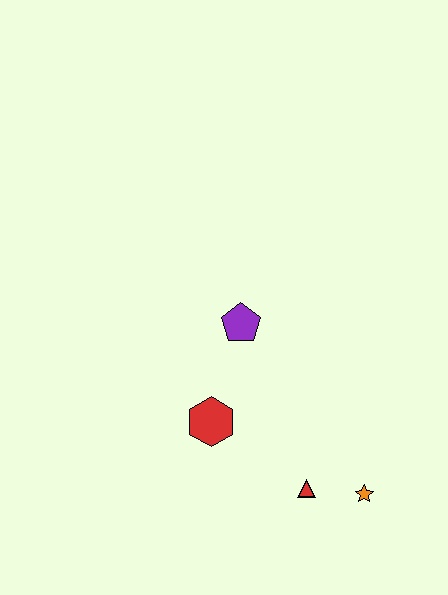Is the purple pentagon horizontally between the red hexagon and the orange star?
Yes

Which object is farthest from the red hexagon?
The orange star is farthest from the red hexagon.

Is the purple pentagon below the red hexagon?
No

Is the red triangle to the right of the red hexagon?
Yes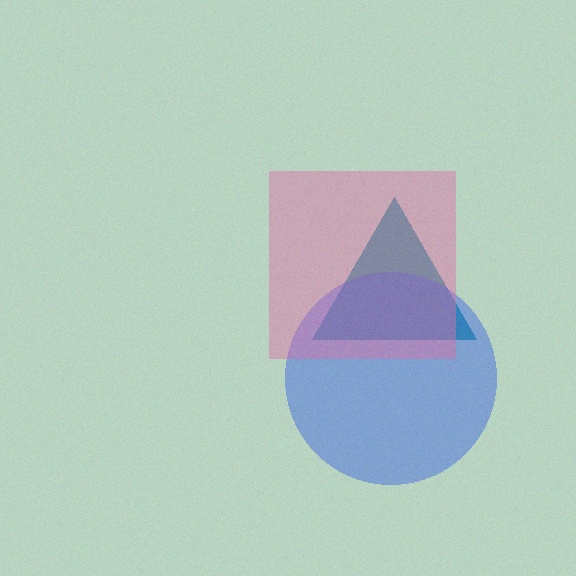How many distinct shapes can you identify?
There are 3 distinct shapes: a teal triangle, a blue circle, a pink square.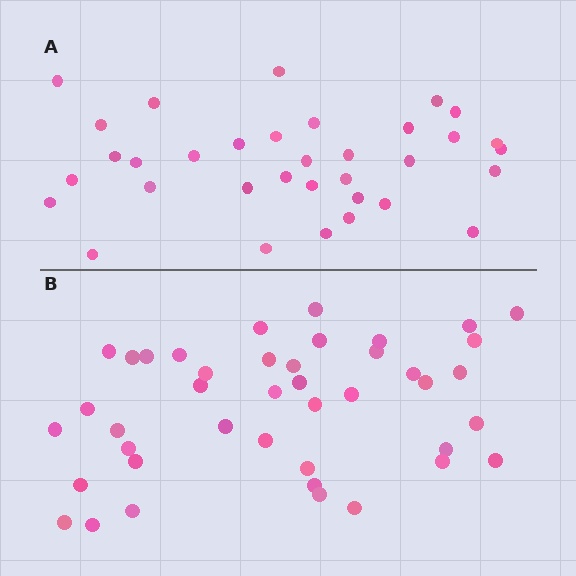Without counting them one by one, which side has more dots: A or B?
Region B (the bottom region) has more dots.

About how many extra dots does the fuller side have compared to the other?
Region B has roughly 8 or so more dots than region A.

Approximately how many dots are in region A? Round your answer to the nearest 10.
About 30 dots. (The exact count is 34, which rounds to 30.)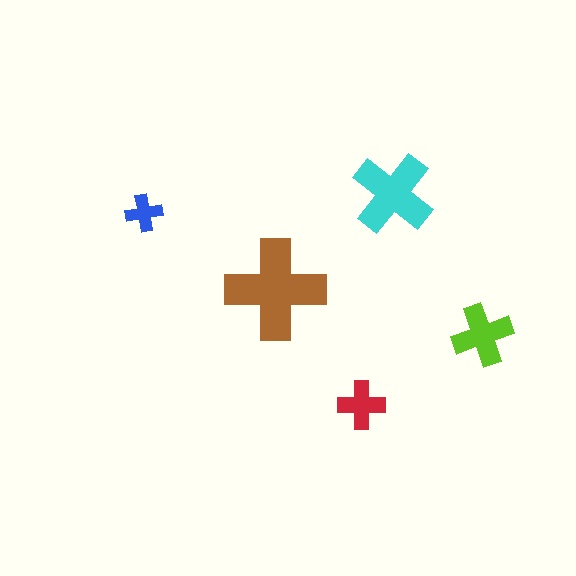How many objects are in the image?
There are 5 objects in the image.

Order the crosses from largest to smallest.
the brown one, the cyan one, the lime one, the red one, the blue one.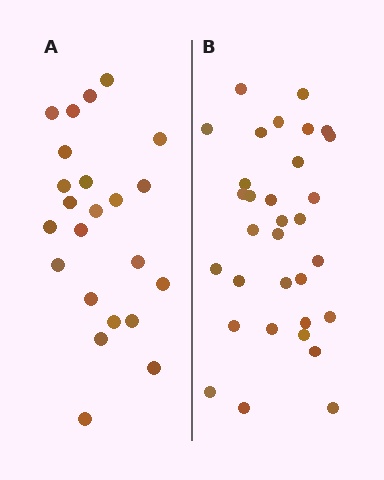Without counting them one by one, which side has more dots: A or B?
Region B (the right region) has more dots.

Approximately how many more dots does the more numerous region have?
Region B has roughly 8 or so more dots than region A.